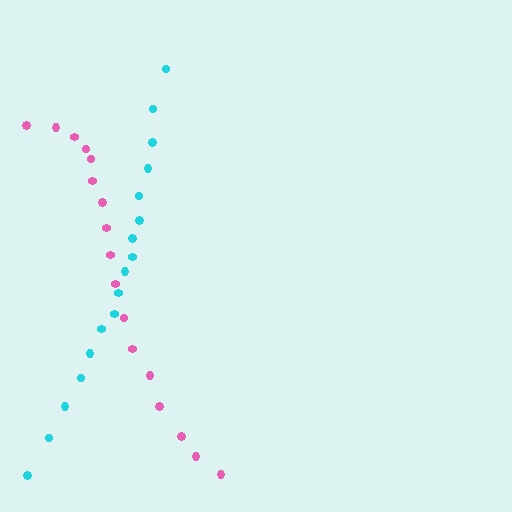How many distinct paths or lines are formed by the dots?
There are 2 distinct paths.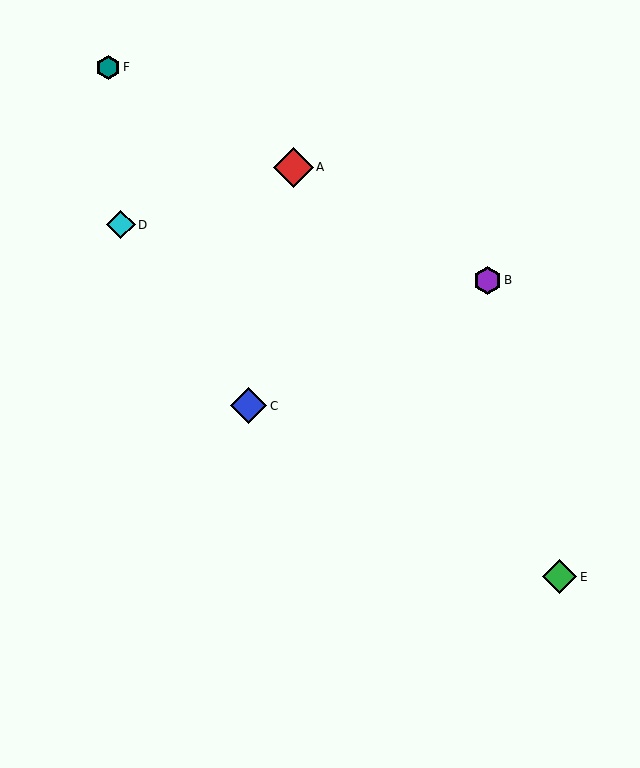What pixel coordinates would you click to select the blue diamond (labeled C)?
Click at (249, 406) to select the blue diamond C.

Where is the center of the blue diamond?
The center of the blue diamond is at (249, 406).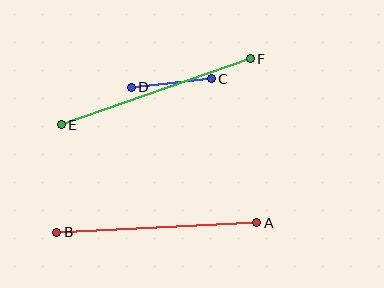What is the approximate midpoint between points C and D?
The midpoint is at approximately (171, 83) pixels.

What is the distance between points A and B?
The distance is approximately 200 pixels.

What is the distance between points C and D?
The distance is approximately 81 pixels.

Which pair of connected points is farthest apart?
Points E and F are farthest apart.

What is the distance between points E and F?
The distance is approximately 200 pixels.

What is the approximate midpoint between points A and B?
The midpoint is at approximately (157, 228) pixels.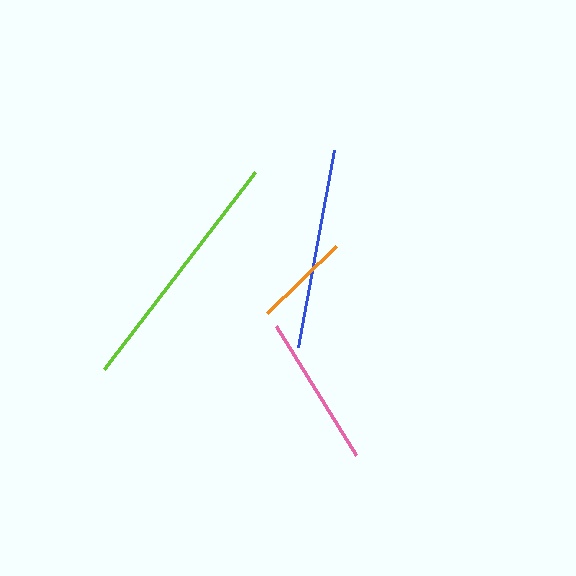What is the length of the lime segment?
The lime segment is approximately 248 pixels long.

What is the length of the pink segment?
The pink segment is approximately 152 pixels long.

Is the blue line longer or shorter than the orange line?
The blue line is longer than the orange line.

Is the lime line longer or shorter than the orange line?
The lime line is longer than the orange line.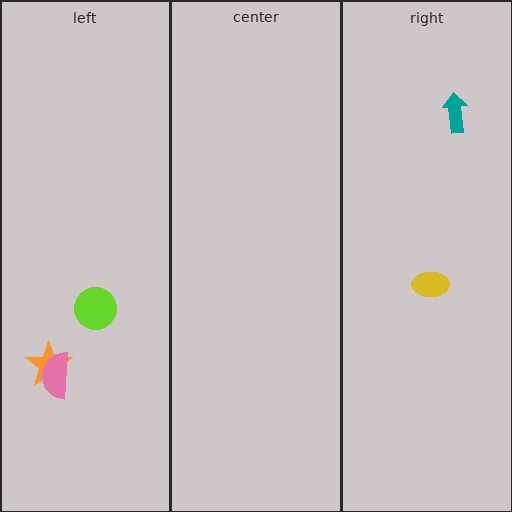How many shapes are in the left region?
3.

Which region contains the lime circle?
The left region.